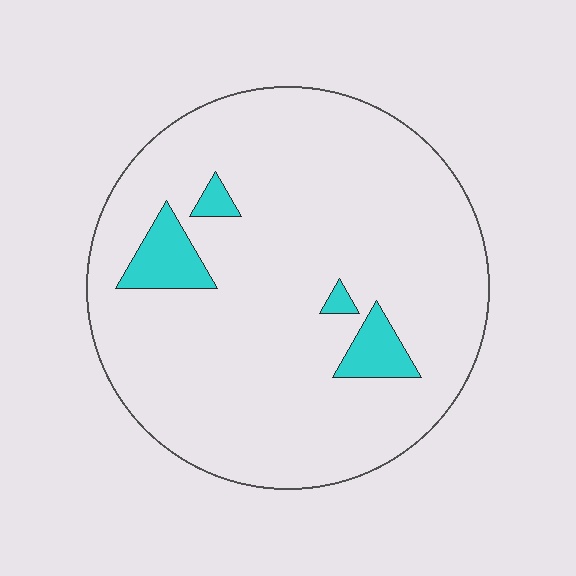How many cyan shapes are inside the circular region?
4.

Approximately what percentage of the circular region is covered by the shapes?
Approximately 10%.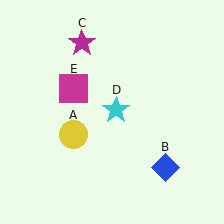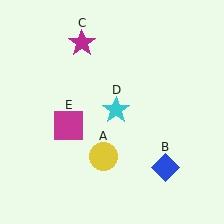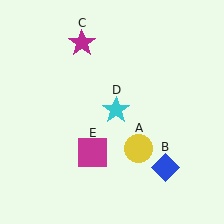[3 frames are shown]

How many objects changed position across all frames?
2 objects changed position: yellow circle (object A), magenta square (object E).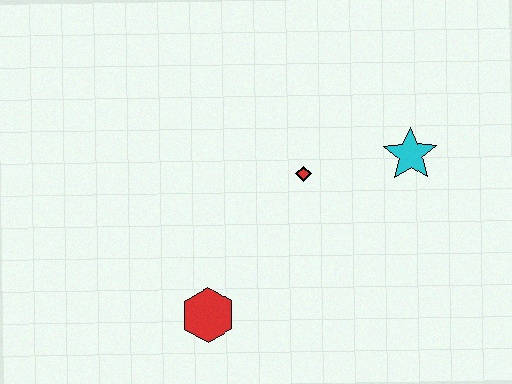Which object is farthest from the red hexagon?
The cyan star is farthest from the red hexagon.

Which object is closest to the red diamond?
The cyan star is closest to the red diamond.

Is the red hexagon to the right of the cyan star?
No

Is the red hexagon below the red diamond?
Yes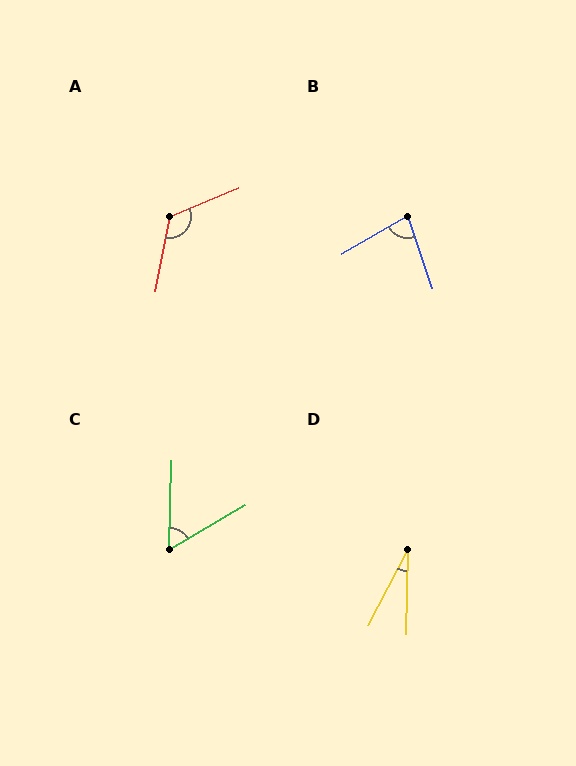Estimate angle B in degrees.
Approximately 79 degrees.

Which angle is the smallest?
D, at approximately 26 degrees.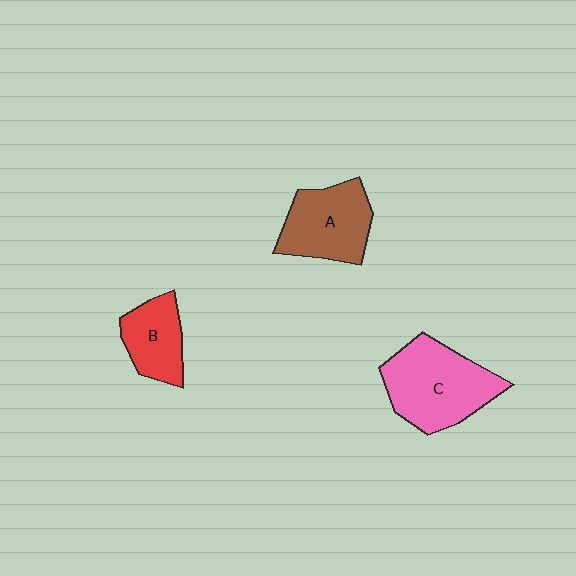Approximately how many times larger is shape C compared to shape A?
Approximately 1.3 times.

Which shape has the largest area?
Shape C (pink).